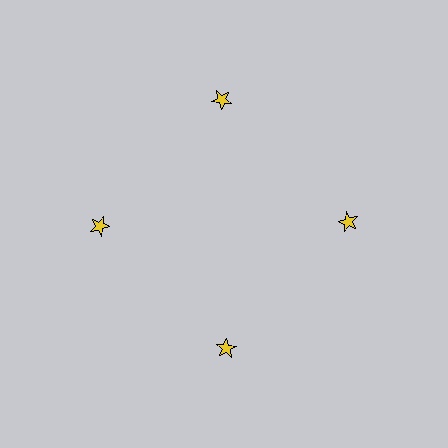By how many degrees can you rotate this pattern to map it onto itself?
The pattern maps onto itself every 90 degrees of rotation.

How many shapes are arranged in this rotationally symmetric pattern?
There are 4 shapes, arranged in 4 groups of 1.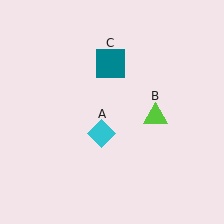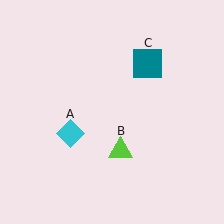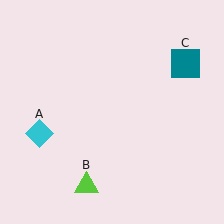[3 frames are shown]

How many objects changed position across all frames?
3 objects changed position: cyan diamond (object A), lime triangle (object B), teal square (object C).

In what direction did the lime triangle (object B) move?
The lime triangle (object B) moved down and to the left.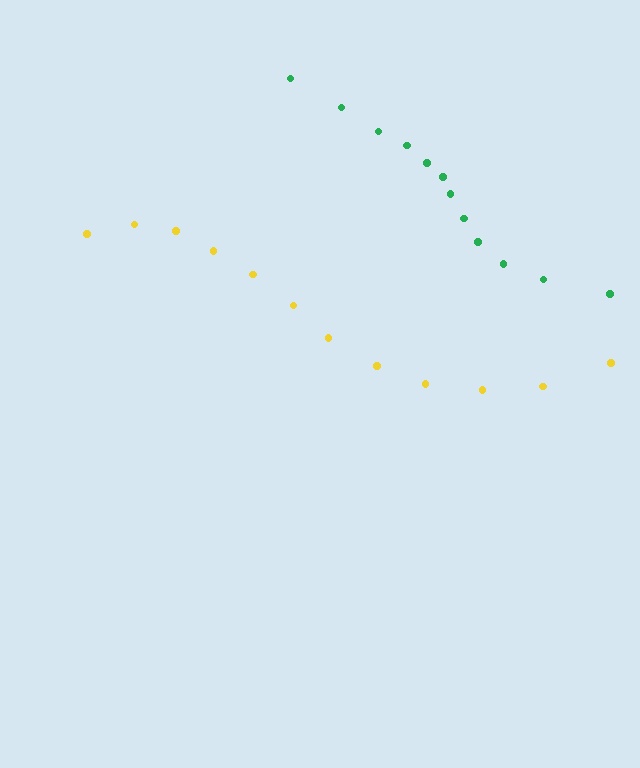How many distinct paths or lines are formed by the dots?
There are 2 distinct paths.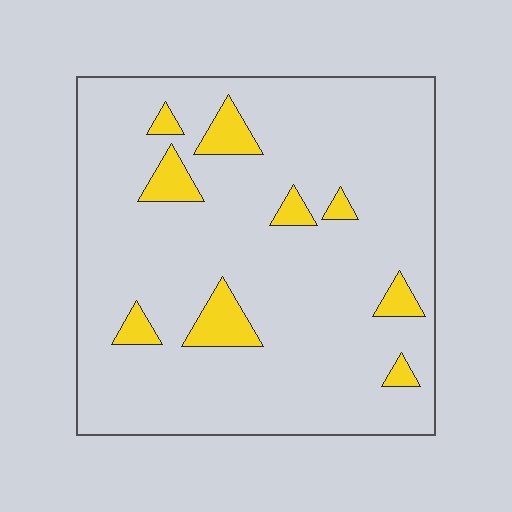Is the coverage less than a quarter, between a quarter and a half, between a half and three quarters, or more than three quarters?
Less than a quarter.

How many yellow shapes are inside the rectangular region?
9.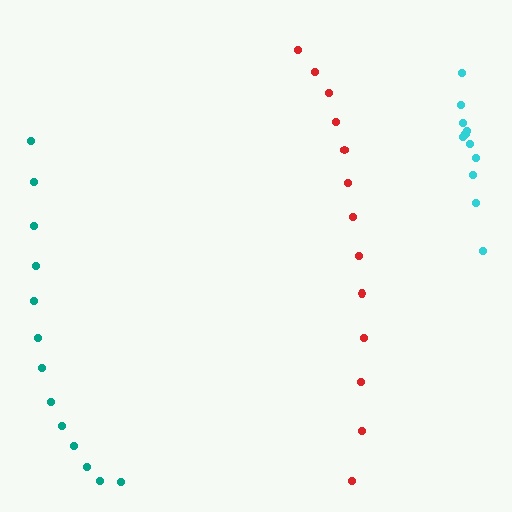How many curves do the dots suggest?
There are 3 distinct paths.